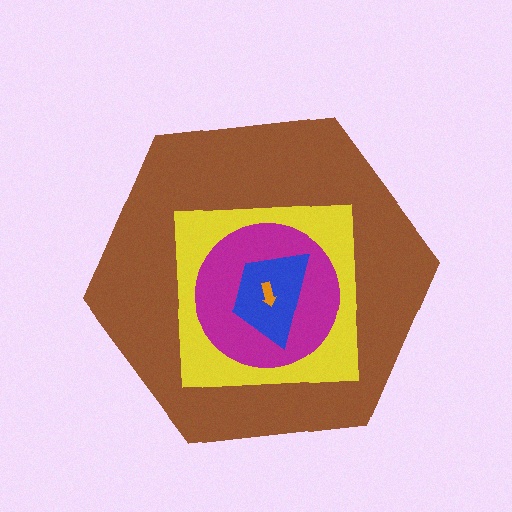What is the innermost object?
The orange arrow.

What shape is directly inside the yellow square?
The magenta circle.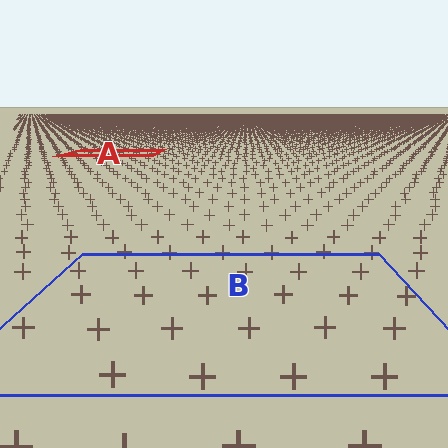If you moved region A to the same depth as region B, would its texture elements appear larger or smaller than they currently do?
They would appear larger. At a closer depth, the same texture elements are projected at a bigger on-screen size.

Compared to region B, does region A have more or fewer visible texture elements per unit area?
Region A has more texture elements per unit area — they are packed more densely because it is farther away.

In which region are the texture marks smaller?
The texture marks are smaller in region A, because it is farther away.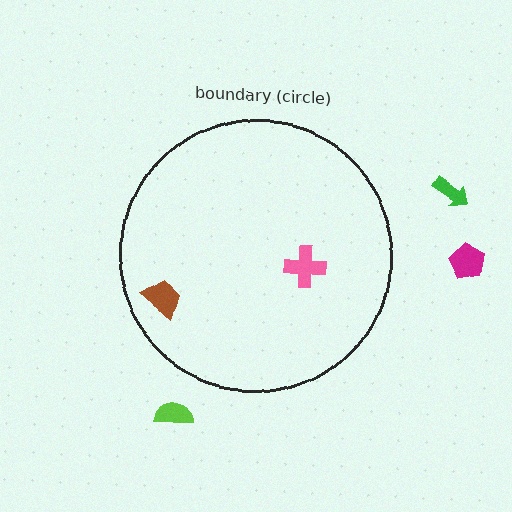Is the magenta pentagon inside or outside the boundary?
Outside.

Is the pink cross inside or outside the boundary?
Inside.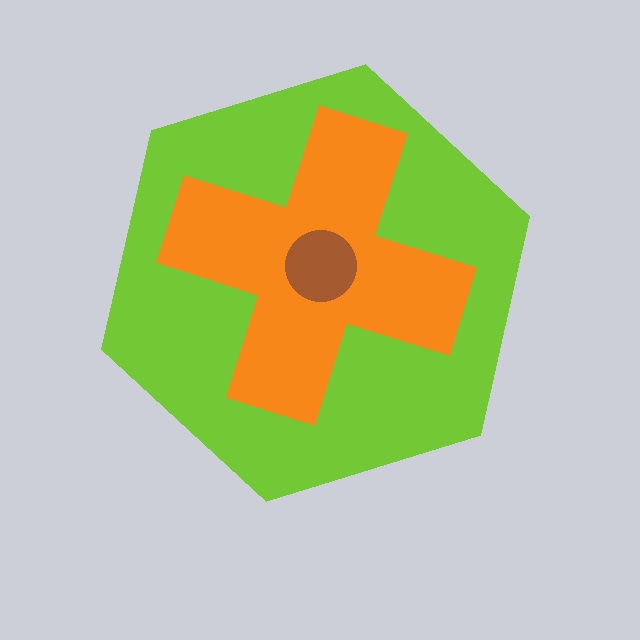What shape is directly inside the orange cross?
The brown circle.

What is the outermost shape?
The lime hexagon.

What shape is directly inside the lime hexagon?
The orange cross.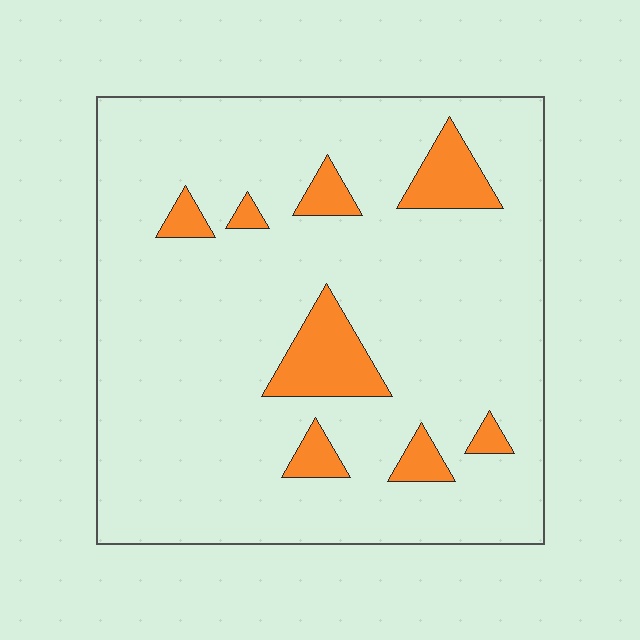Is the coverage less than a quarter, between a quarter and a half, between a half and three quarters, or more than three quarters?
Less than a quarter.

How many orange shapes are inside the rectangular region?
8.